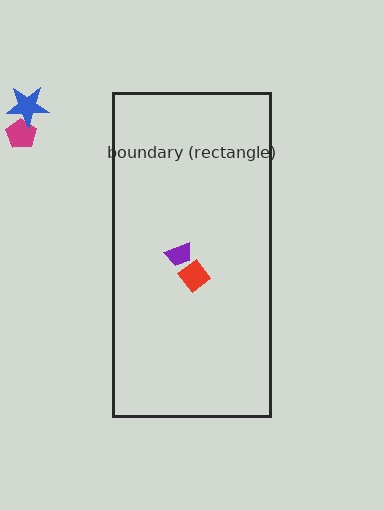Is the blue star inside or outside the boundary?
Outside.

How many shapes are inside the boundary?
2 inside, 2 outside.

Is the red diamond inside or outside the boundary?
Inside.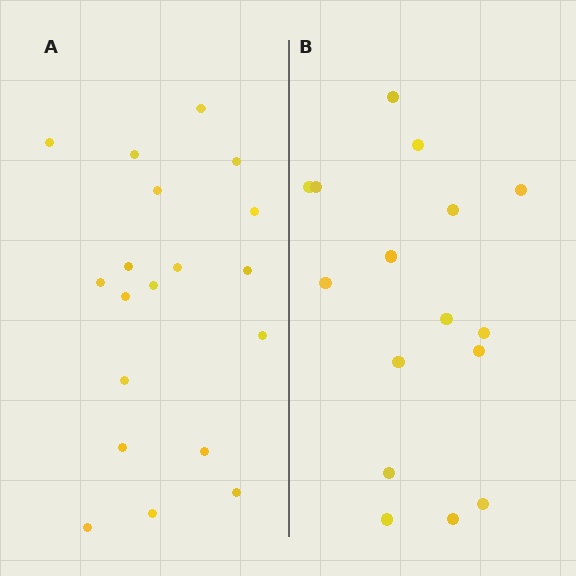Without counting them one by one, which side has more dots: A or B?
Region A (the left region) has more dots.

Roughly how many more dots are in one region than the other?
Region A has just a few more — roughly 2 or 3 more dots than region B.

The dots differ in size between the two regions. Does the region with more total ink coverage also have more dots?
No. Region B has more total ink coverage because its dots are larger, but region A actually contains more individual dots. Total area can be misleading — the number of items is what matters here.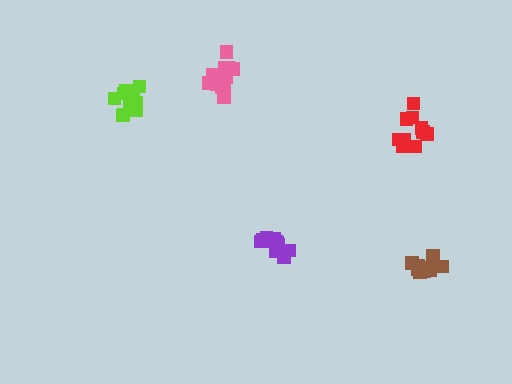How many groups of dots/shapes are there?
There are 5 groups.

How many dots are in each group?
Group 1: 10 dots, Group 2: 13 dots, Group 3: 16 dots, Group 4: 10 dots, Group 5: 13 dots (62 total).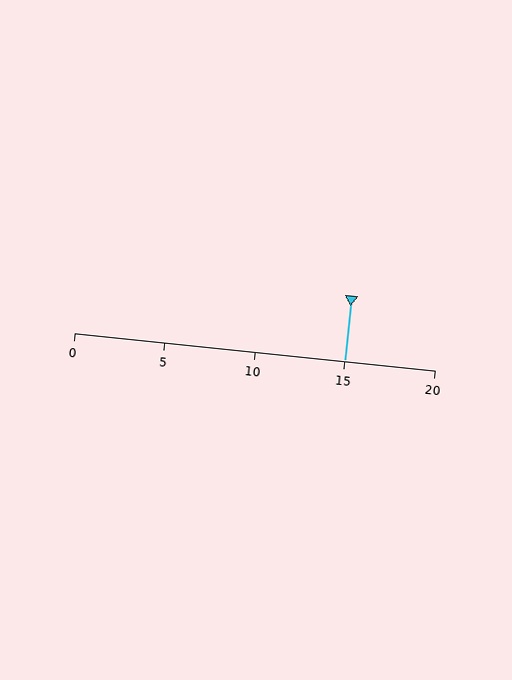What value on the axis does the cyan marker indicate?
The marker indicates approximately 15.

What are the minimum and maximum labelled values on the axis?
The axis runs from 0 to 20.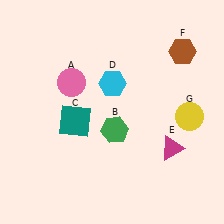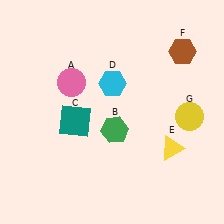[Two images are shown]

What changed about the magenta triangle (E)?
In Image 1, E is magenta. In Image 2, it changed to yellow.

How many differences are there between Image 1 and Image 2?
There is 1 difference between the two images.